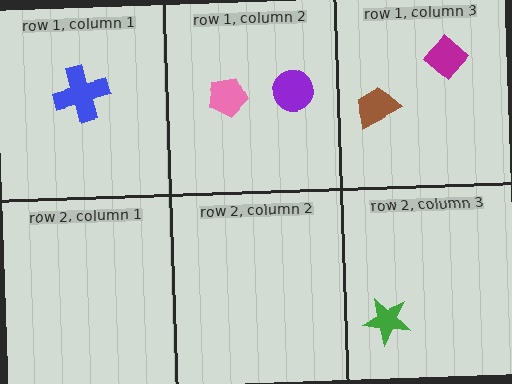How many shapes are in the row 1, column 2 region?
2.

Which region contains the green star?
The row 2, column 3 region.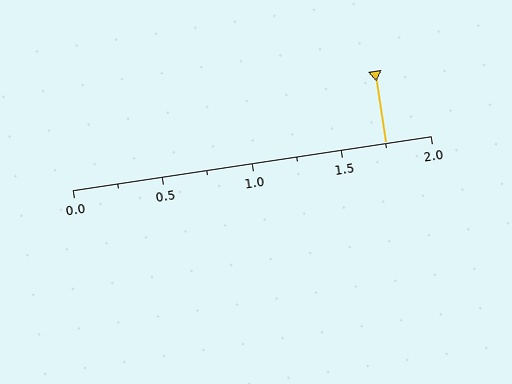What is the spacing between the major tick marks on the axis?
The major ticks are spaced 0.5 apart.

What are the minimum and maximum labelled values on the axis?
The axis runs from 0.0 to 2.0.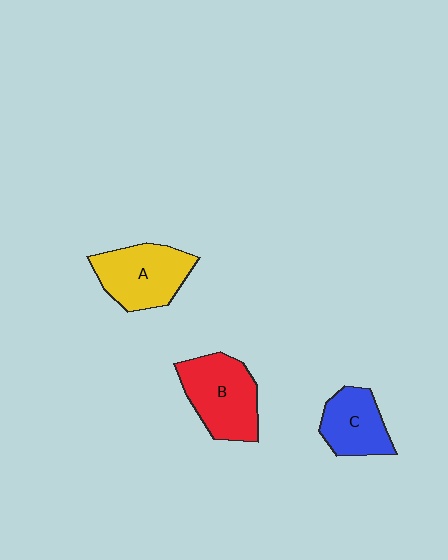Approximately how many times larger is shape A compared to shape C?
Approximately 1.3 times.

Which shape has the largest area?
Shape B (red).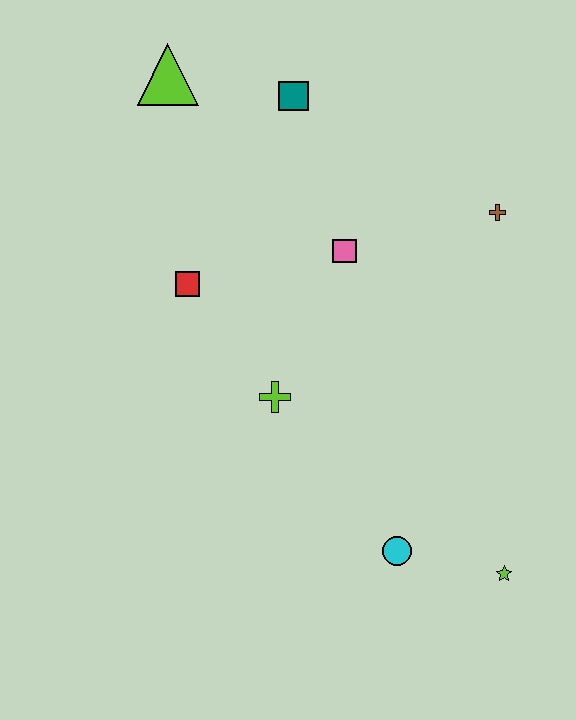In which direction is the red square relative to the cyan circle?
The red square is above the cyan circle.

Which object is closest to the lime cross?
The red square is closest to the lime cross.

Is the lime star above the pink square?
No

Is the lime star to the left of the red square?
No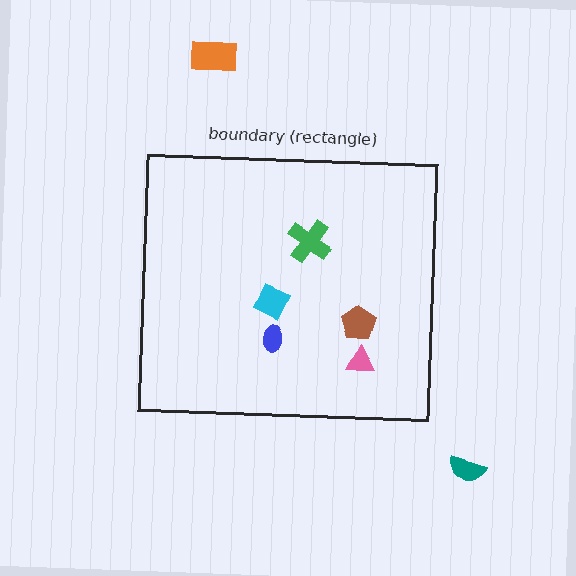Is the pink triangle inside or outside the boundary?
Inside.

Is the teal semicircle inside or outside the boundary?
Outside.